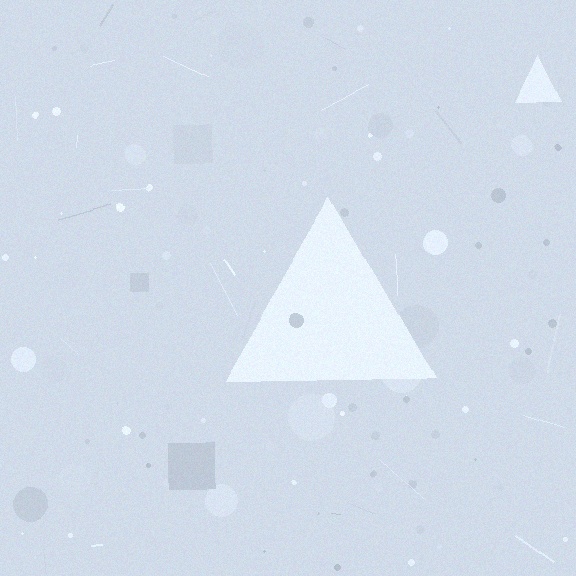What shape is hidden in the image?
A triangle is hidden in the image.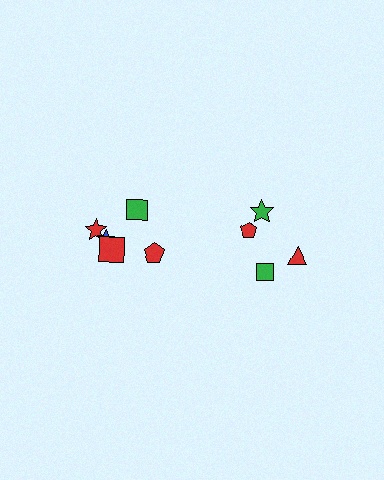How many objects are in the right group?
There are 4 objects.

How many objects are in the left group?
There are 6 objects.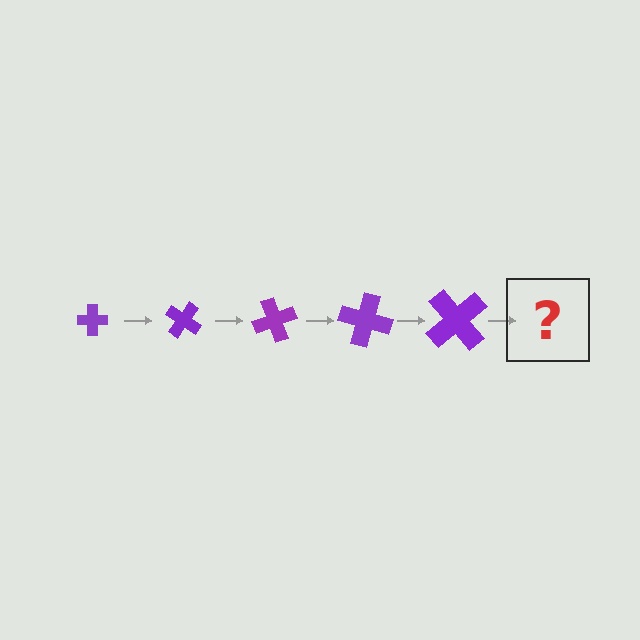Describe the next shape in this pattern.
It should be a cross, larger than the previous one and rotated 175 degrees from the start.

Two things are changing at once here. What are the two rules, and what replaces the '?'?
The two rules are that the cross grows larger each step and it rotates 35 degrees each step. The '?' should be a cross, larger than the previous one and rotated 175 degrees from the start.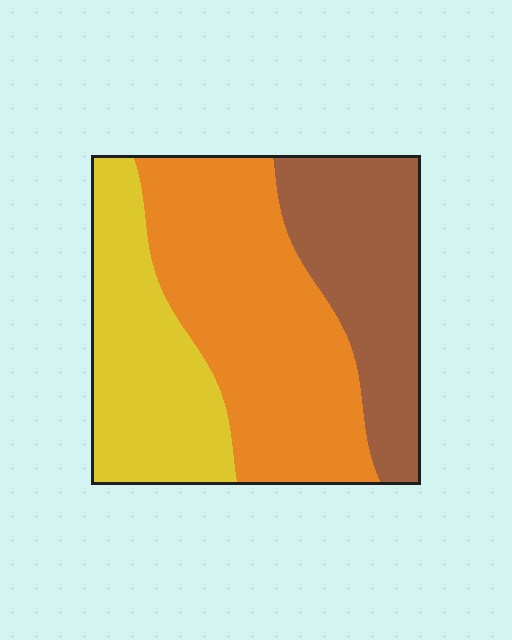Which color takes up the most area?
Orange, at roughly 45%.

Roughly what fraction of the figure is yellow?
Yellow takes up between a quarter and a half of the figure.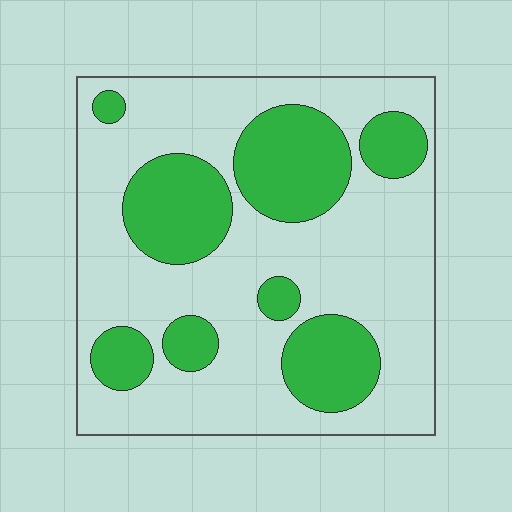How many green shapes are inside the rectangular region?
8.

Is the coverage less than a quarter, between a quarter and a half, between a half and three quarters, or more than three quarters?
Between a quarter and a half.